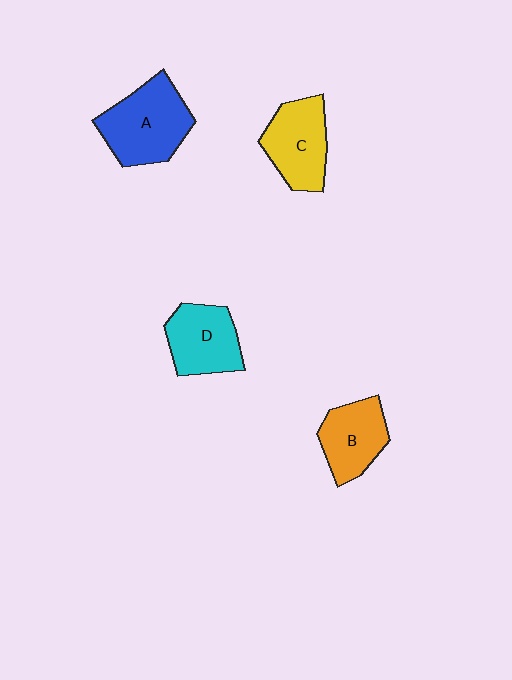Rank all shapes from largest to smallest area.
From largest to smallest: A (blue), C (yellow), D (cyan), B (orange).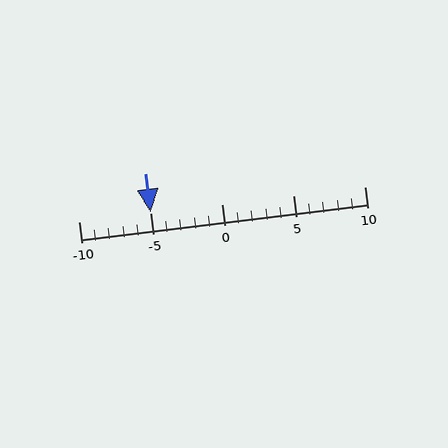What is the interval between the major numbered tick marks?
The major tick marks are spaced 5 units apart.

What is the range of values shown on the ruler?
The ruler shows values from -10 to 10.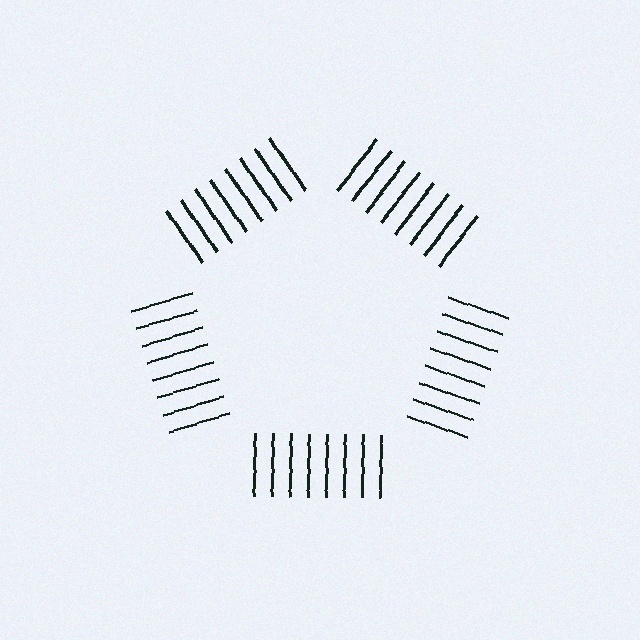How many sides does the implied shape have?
5 sides — the line-ends trace a pentagon.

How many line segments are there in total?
40 — 8 along each of the 5 edges.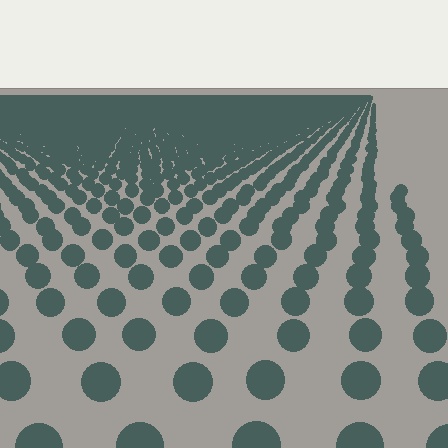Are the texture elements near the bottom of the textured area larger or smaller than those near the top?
Larger. Near the bottom, elements are closer to the viewer and appear at a bigger on-screen size.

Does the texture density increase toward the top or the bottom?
Density increases toward the top.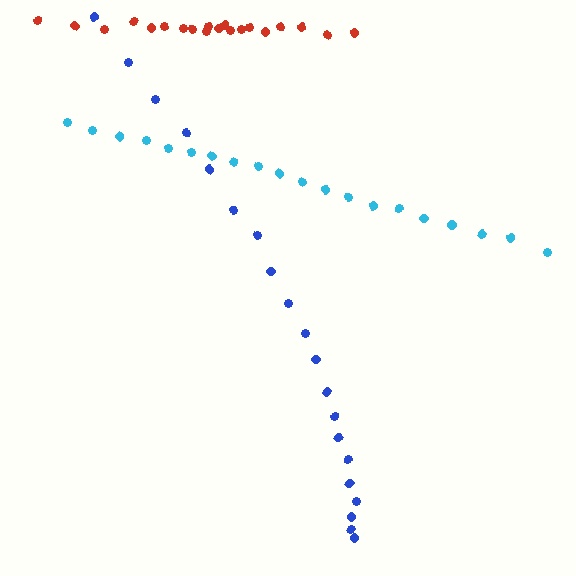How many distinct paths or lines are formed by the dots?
There are 3 distinct paths.